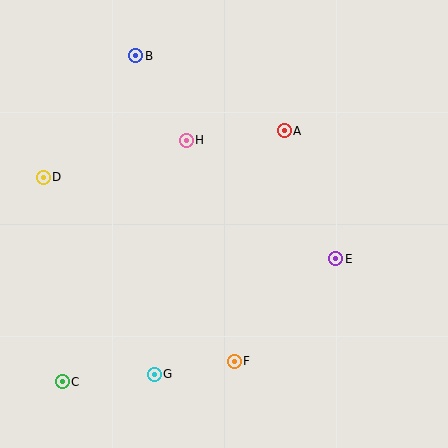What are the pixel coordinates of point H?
Point H is at (186, 140).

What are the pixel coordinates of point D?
Point D is at (43, 177).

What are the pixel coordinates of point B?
Point B is at (136, 56).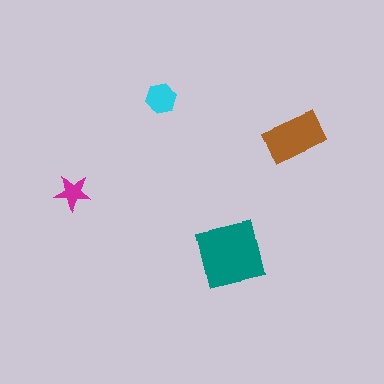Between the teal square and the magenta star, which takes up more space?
The teal square.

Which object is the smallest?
The magenta star.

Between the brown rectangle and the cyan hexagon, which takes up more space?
The brown rectangle.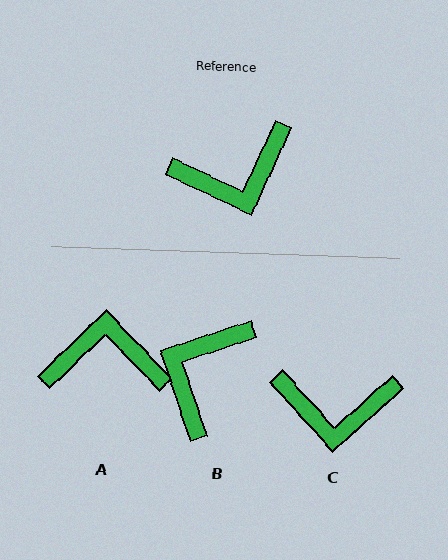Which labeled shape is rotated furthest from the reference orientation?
A, about 159 degrees away.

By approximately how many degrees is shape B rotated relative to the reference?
Approximately 137 degrees clockwise.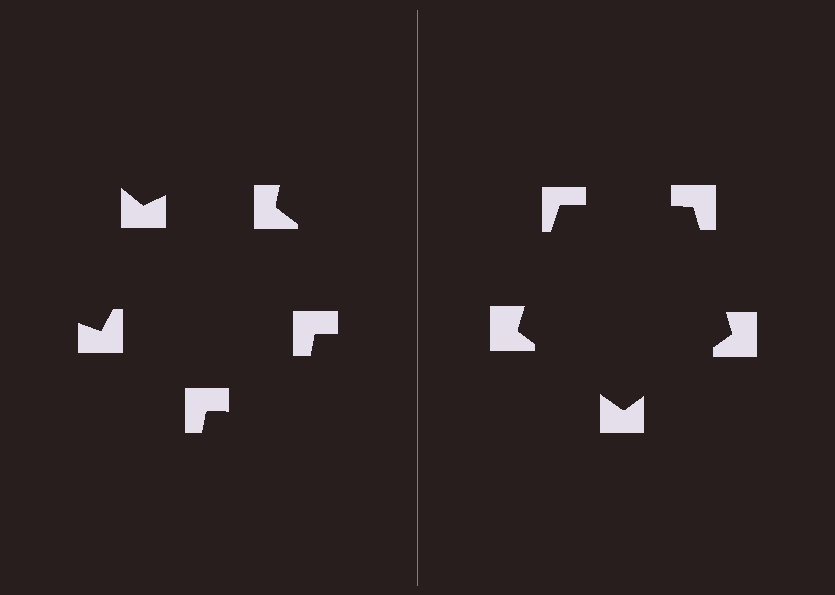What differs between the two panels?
The notched squares are positioned identically on both sides; only the wedge orientations differ. On the right they align to a pentagon; on the left they are misaligned.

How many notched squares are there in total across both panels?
10 — 5 on each side.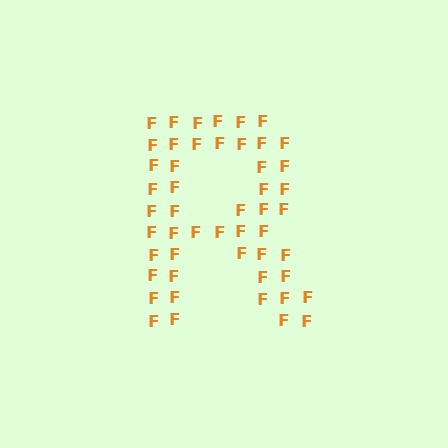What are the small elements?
The small elements are letter F's.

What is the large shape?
The large shape is the letter R.